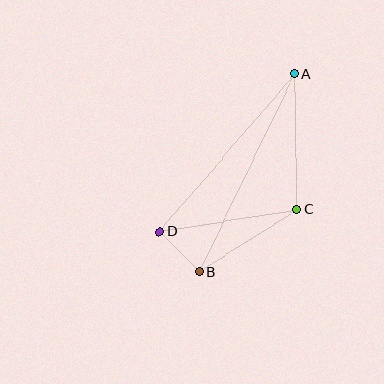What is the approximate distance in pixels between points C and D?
The distance between C and D is approximately 140 pixels.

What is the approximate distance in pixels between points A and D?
The distance between A and D is approximately 208 pixels.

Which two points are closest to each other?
Points B and D are closest to each other.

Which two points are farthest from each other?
Points A and B are farthest from each other.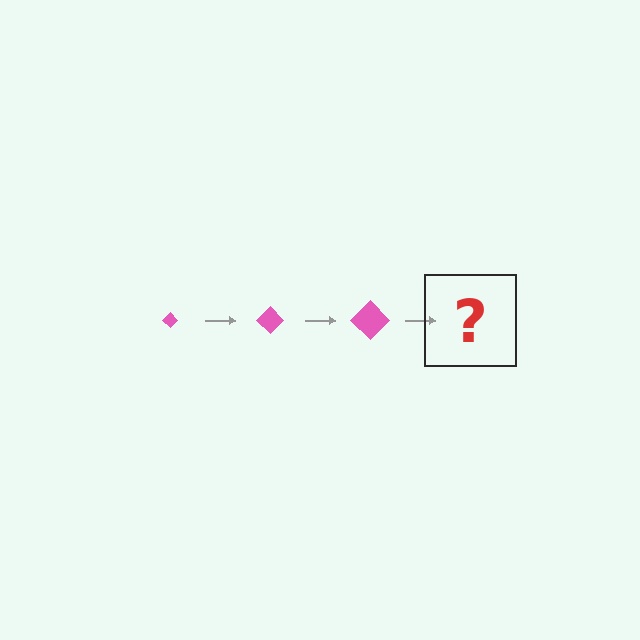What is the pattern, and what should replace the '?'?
The pattern is that the diamond gets progressively larger each step. The '?' should be a pink diamond, larger than the previous one.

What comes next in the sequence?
The next element should be a pink diamond, larger than the previous one.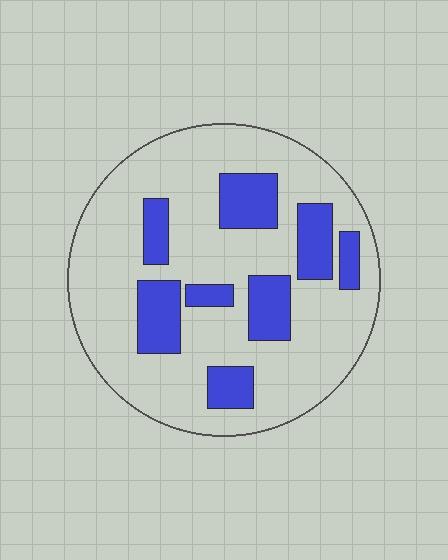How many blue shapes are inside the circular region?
8.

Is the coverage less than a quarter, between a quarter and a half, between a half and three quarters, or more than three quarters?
Less than a quarter.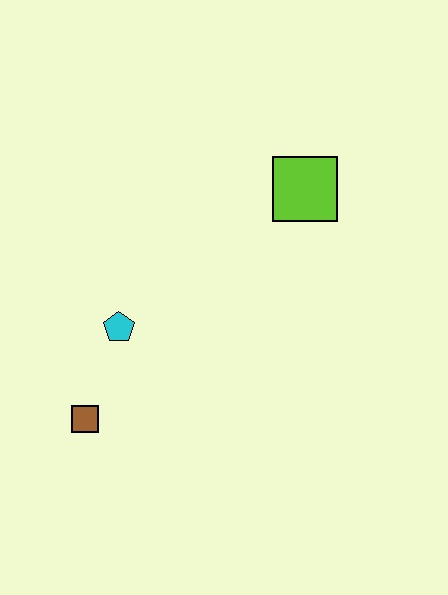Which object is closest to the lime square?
The cyan pentagon is closest to the lime square.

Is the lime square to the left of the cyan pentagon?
No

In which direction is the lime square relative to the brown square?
The lime square is above the brown square.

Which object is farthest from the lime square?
The brown square is farthest from the lime square.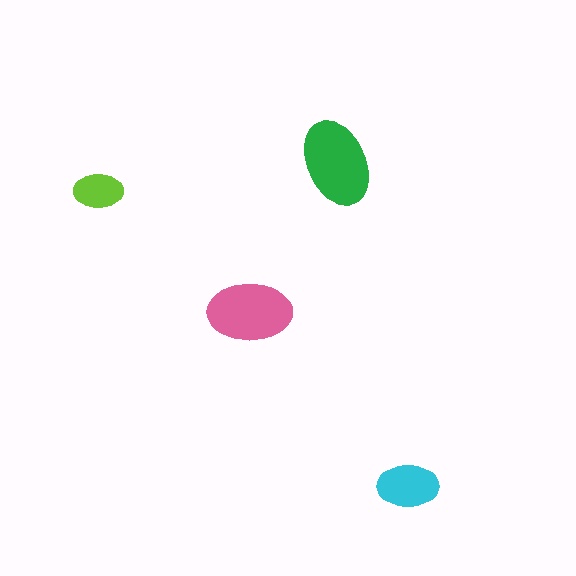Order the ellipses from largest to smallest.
the green one, the pink one, the cyan one, the lime one.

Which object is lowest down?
The cyan ellipse is bottommost.